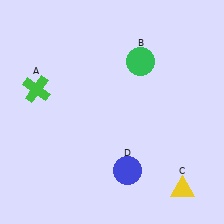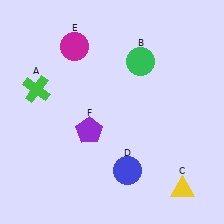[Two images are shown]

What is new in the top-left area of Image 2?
A magenta circle (E) was added in the top-left area of Image 2.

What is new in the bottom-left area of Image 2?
A purple pentagon (F) was added in the bottom-left area of Image 2.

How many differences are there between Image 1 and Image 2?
There are 2 differences between the two images.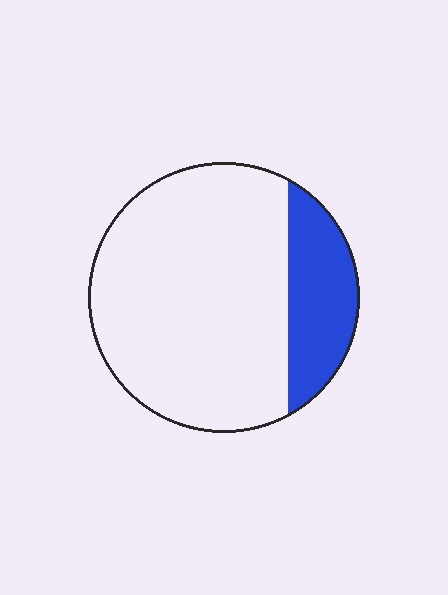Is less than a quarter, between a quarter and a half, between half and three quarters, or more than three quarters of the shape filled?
Less than a quarter.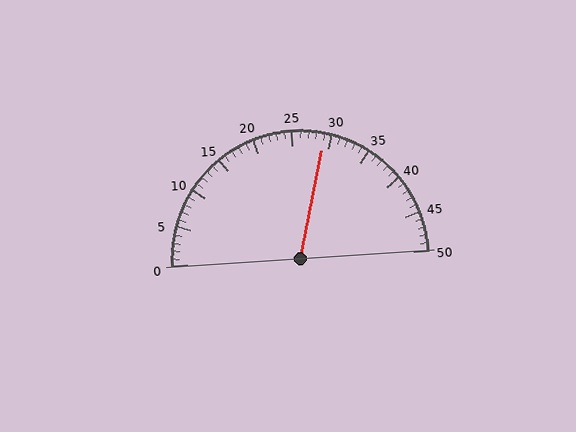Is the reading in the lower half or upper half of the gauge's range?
The reading is in the upper half of the range (0 to 50).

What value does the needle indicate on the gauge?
The needle indicates approximately 29.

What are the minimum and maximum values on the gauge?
The gauge ranges from 0 to 50.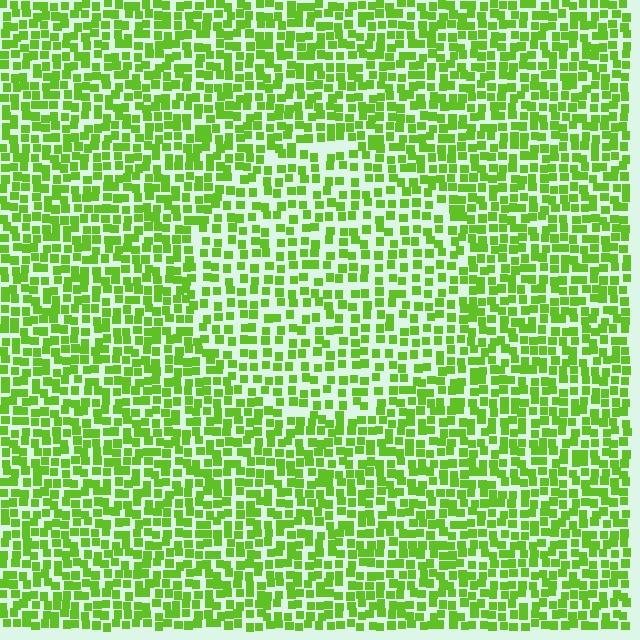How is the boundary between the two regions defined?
The boundary is defined by a change in element density (approximately 1.5x ratio). All elements are the same color, size, and shape.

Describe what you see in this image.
The image contains small lime elements arranged at two different densities. A circle-shaped region is visible where the elements are less densely packed than the surrounding area.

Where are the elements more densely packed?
The elements are more densely packed outside the circle boundary.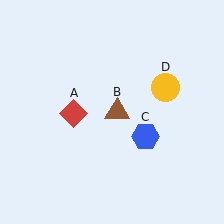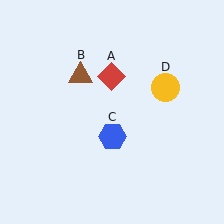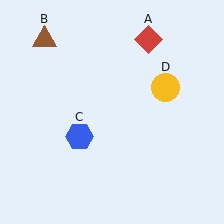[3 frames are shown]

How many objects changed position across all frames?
3 objects changed position: red diamond (object A), brown triangle (object B), blue hexagon (object C).